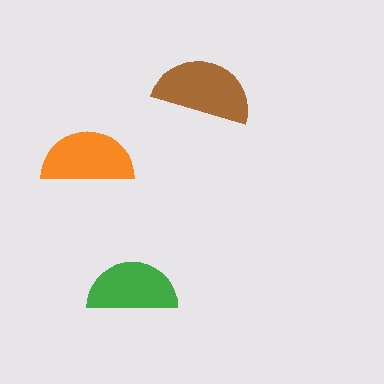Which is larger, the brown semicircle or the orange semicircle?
The brown one.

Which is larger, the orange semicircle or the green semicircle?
The orange one.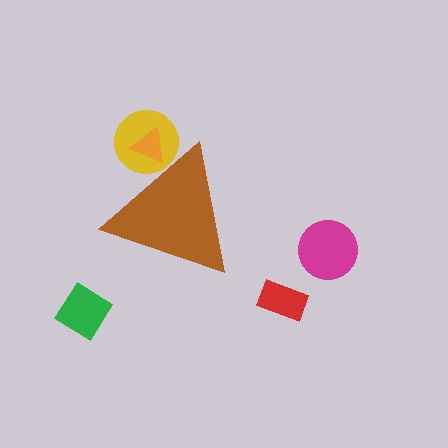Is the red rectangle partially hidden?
No, the red rectangle is fully visible.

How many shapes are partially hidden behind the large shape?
2 shapes are partially hidden.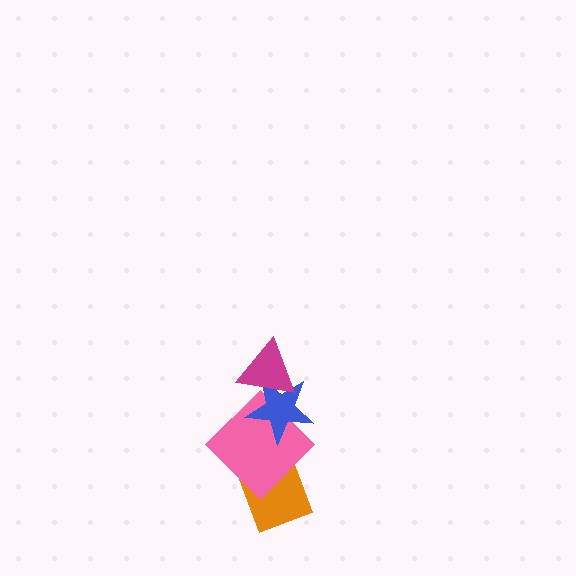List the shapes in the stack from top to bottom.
From top to bottom: the magenta triangle, the blue star, the pink diamond, the orange diamond.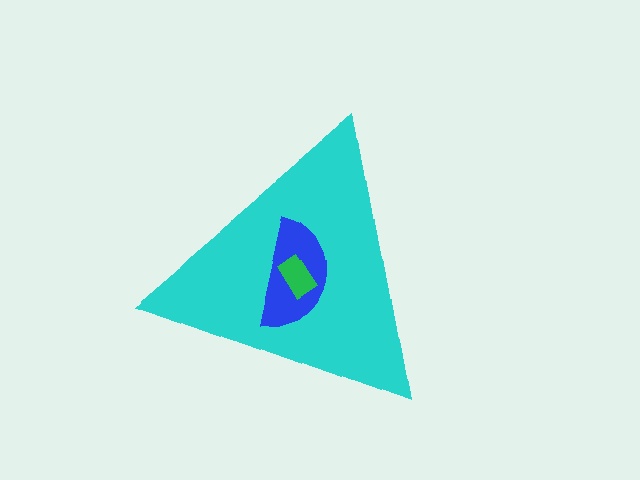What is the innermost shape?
The green rectangle.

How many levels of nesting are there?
3.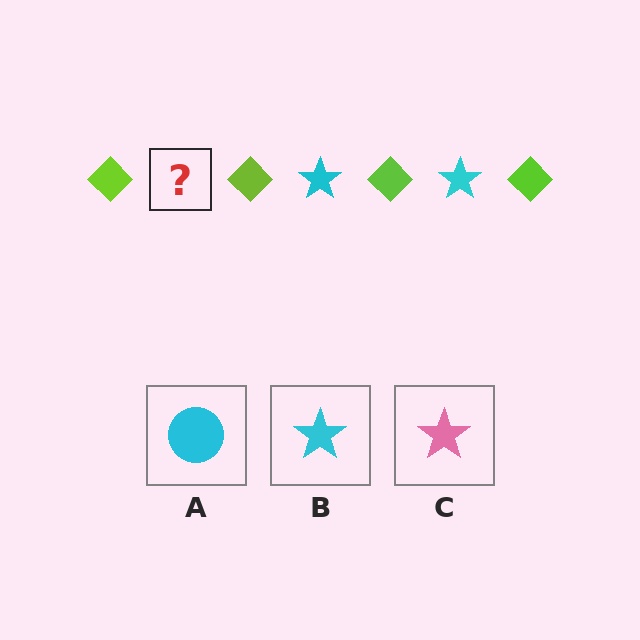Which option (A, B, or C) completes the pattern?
B.